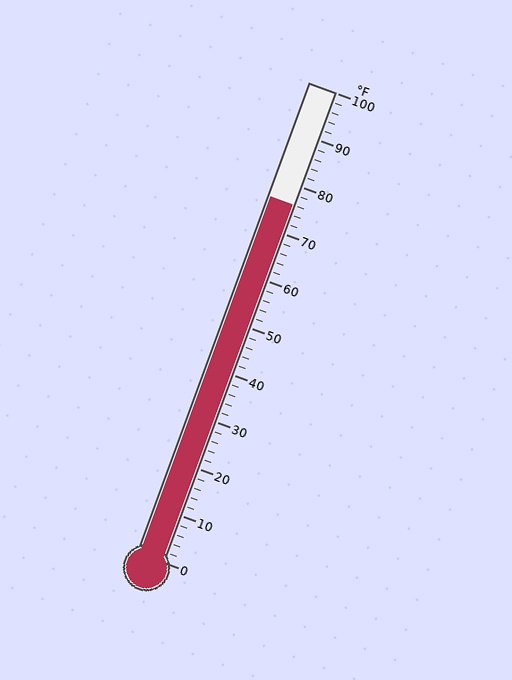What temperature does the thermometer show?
The thermometer shows approximately 76°F.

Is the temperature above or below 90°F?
The temperature is below 90°F.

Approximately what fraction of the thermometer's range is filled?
The thermometer is filled to approximately 75% of its range.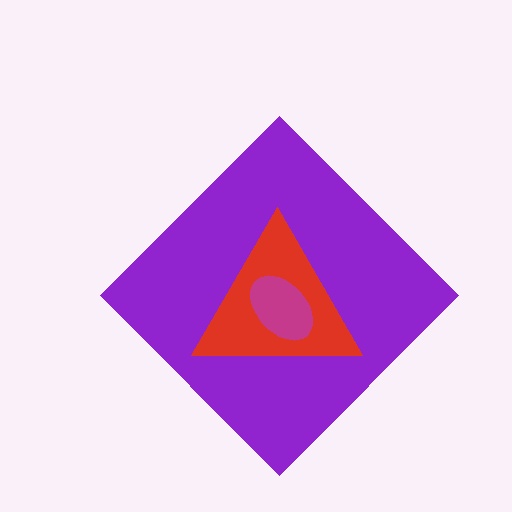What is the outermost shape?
The purple diamond.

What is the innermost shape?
The magenta ellipse.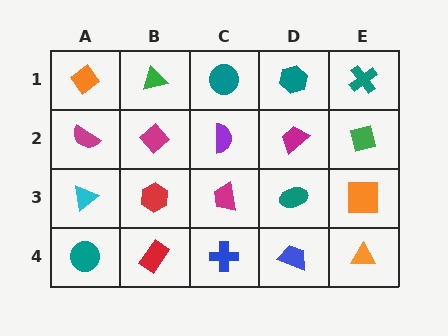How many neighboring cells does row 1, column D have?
3.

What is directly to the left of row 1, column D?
A teal circle.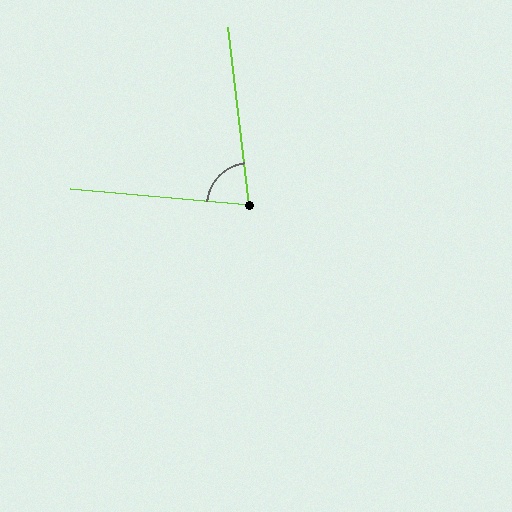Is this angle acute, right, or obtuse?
It is acute.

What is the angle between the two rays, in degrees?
Approximately 78 degrees.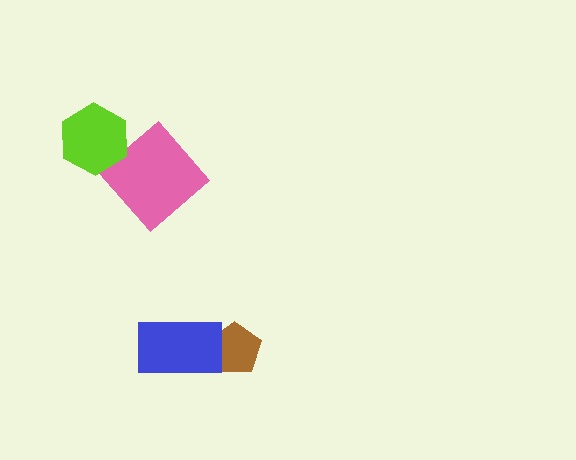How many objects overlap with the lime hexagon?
0 objects overlap with the lime hexagon.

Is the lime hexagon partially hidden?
No, no other shape covers it.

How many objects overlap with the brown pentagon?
1 object overlaps with the brown pentagon.